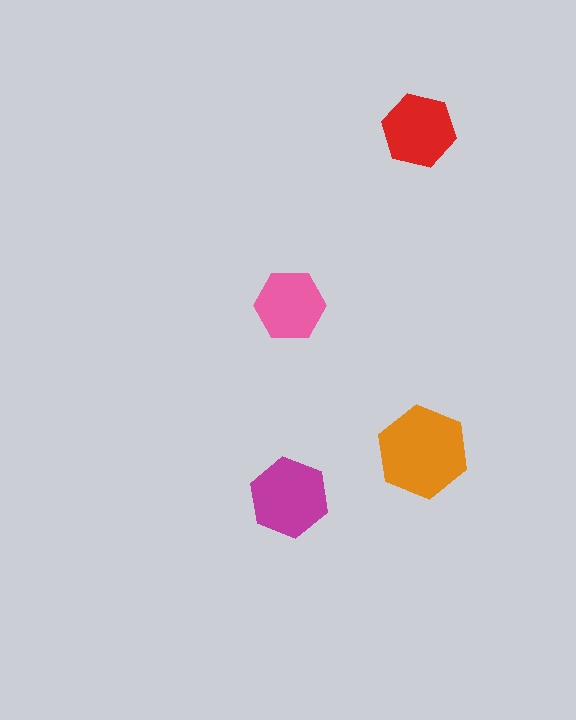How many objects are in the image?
There are 4 objects in the image.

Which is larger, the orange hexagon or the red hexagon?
The orange one.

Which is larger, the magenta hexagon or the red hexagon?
The magenta one.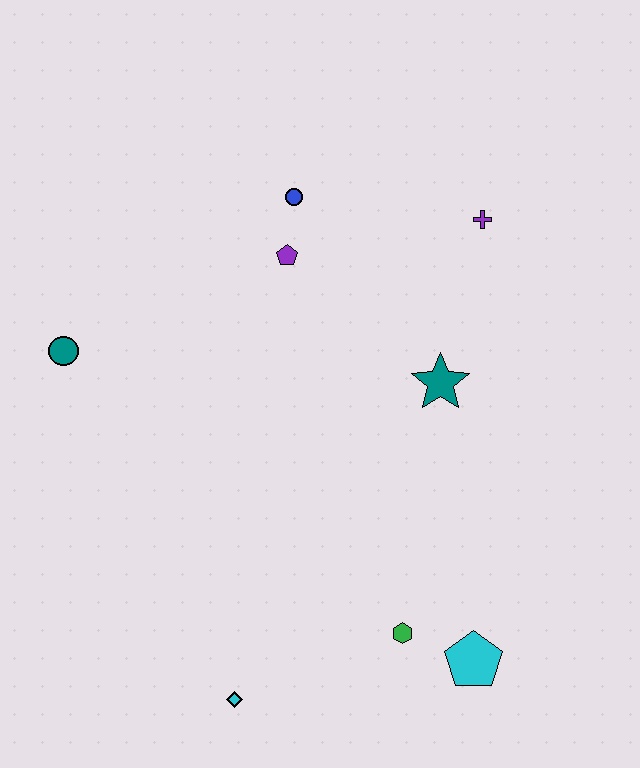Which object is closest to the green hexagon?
The cyan pentagon is closest to the green hexagon.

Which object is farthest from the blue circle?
The cyan diamond is farthest from the blue circle.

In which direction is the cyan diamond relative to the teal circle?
The cyan diamond is below the teal circle.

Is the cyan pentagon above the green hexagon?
No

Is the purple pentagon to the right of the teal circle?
Yes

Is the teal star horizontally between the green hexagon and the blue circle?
No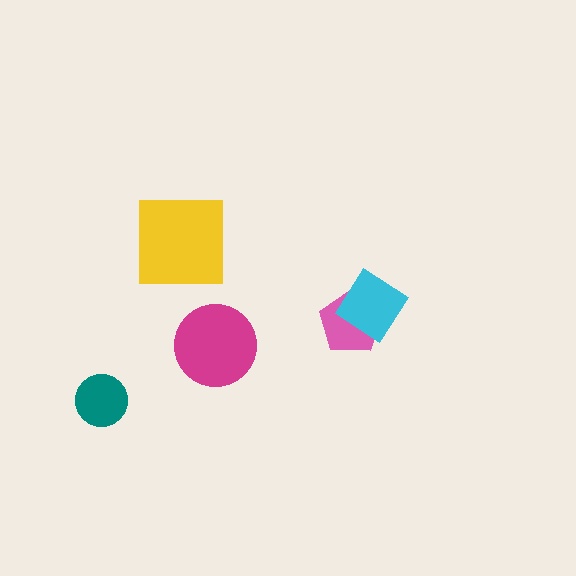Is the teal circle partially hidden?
No, no other shape covers it.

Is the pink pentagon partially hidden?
Yes, it is partially covered by another shape.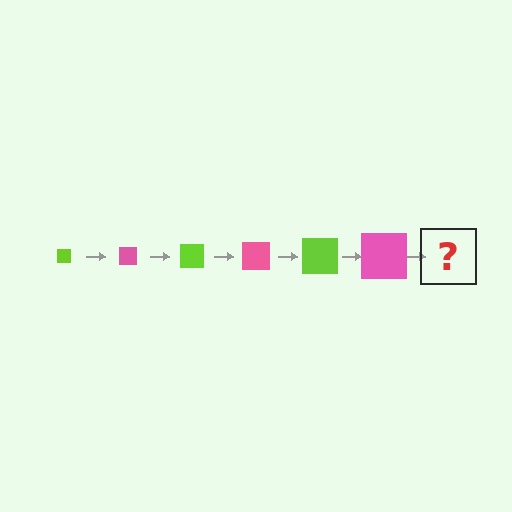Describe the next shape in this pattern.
It should be a lime square, larger than the previous one.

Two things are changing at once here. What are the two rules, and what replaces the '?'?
The two rules are that the square grows larger each step and the color cycles through lime and pink. The '?' should be a lime square, larger than the previous one.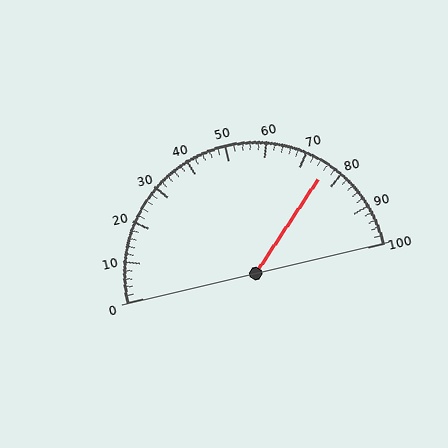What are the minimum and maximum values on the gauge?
The gauge ranges from 0 to 100.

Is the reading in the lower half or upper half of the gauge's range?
The reading is in the upper half of the range (0 to 100).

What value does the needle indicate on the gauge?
The needle indicates approximately 76.